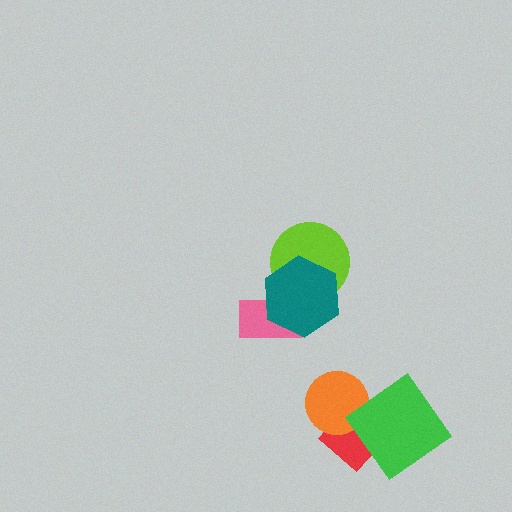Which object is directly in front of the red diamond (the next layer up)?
The orange circle is directly in front of the red diamond.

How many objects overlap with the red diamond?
2 objects overlap with the red diamond.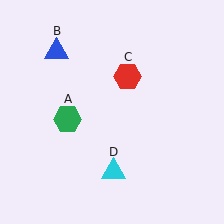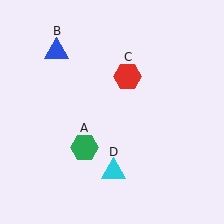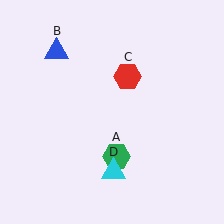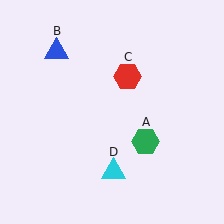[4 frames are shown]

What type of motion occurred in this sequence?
The green hexagon (object A) rotated counterclockwise around the center of the scene.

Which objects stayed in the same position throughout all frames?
Blue triangle (object B) and red hexagon (object C) and cyan triangle (object D) remained stationary.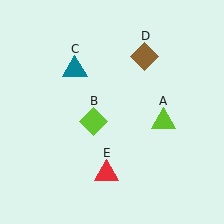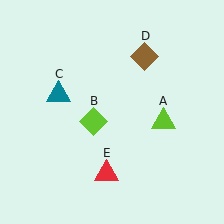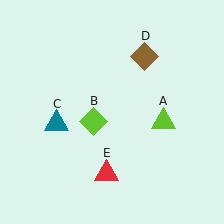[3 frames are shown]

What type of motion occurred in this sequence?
The teal triangle (object C) rotated counterclockwise around the center of the scene.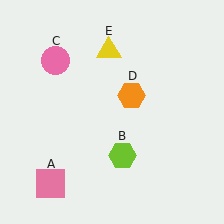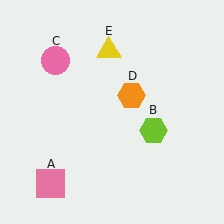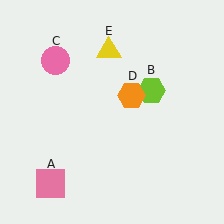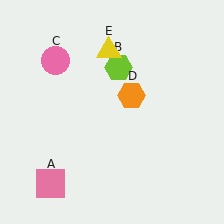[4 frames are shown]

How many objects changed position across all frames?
1 object changed position: lime hexagon (object B).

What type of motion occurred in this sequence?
The lime hexagon (object B) rotated counterclockwise around the center of the scene.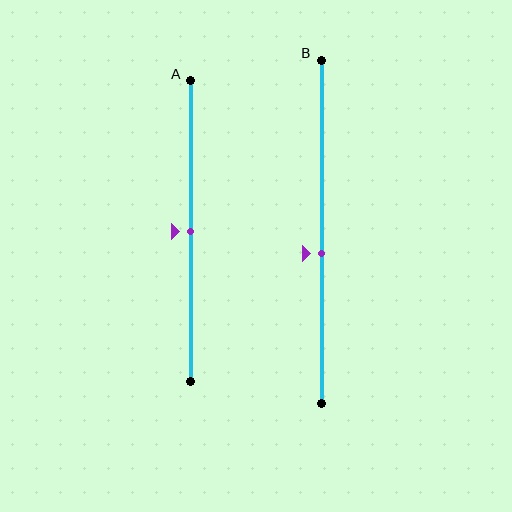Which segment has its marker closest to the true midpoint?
Segment A has its marker closest to the true midpoint.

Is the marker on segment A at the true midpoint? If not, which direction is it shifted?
Yes, the marker on segment A is at the true midpoint.